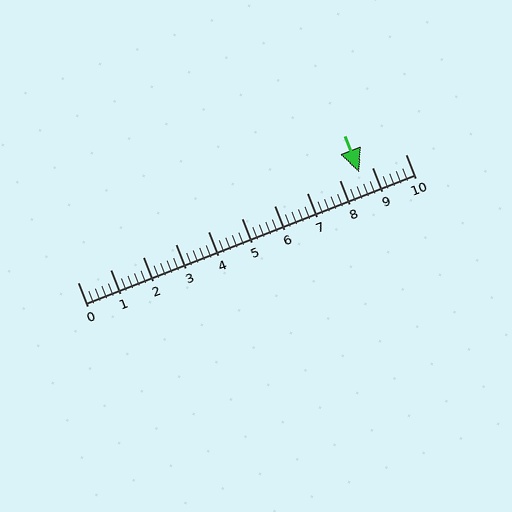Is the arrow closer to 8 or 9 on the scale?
The arrow is closer to 9.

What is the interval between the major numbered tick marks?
The major tick marks are spaced 1 units apart.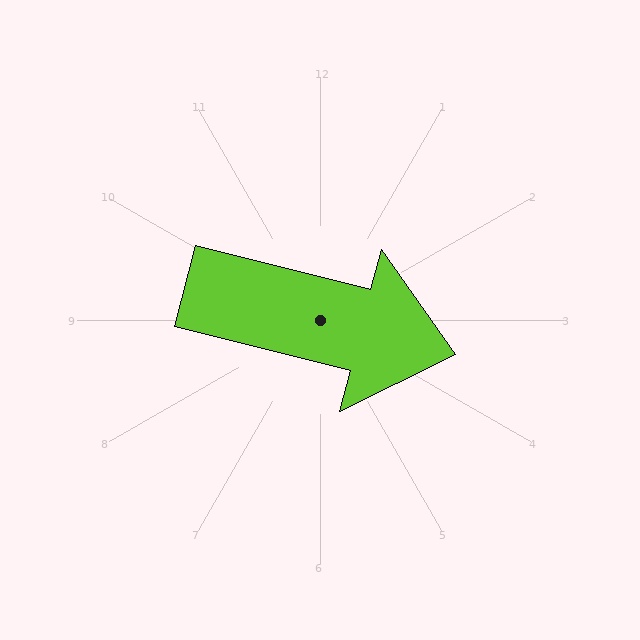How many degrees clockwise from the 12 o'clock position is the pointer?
Approximately 104 degrees.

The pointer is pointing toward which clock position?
Roughly 3 o'clock.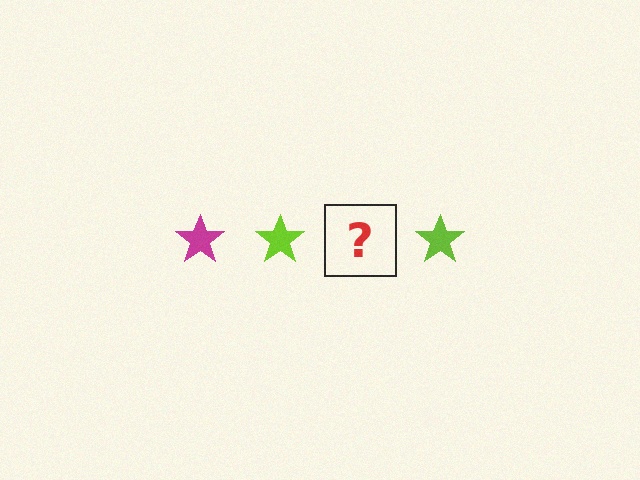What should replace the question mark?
The question mark should be replaced with a magenta star.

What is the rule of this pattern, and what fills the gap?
The rule is that the pattern cycles through magenta, lime stars. The gap should be filled with a magenta star.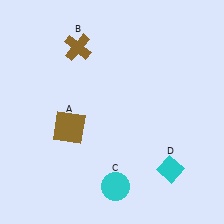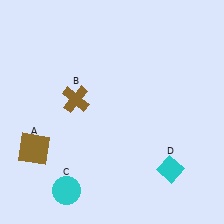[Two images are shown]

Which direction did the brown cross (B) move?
The brown cross (B) moved down.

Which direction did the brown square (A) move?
The brown square (A) moved left.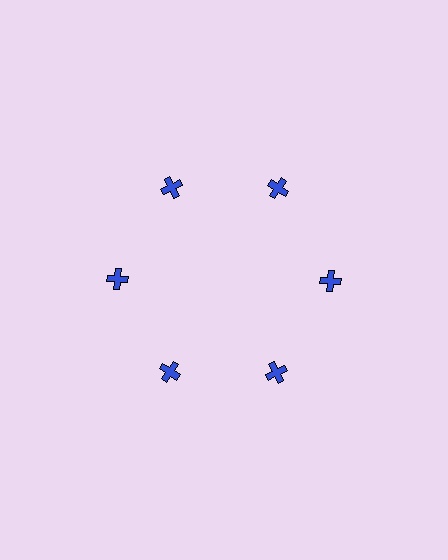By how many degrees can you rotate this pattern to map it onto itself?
The pattern maps onto itself every 60 degrees of rotation.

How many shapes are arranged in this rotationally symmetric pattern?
There are 6 shapes, arranged in 6 groups of 1.